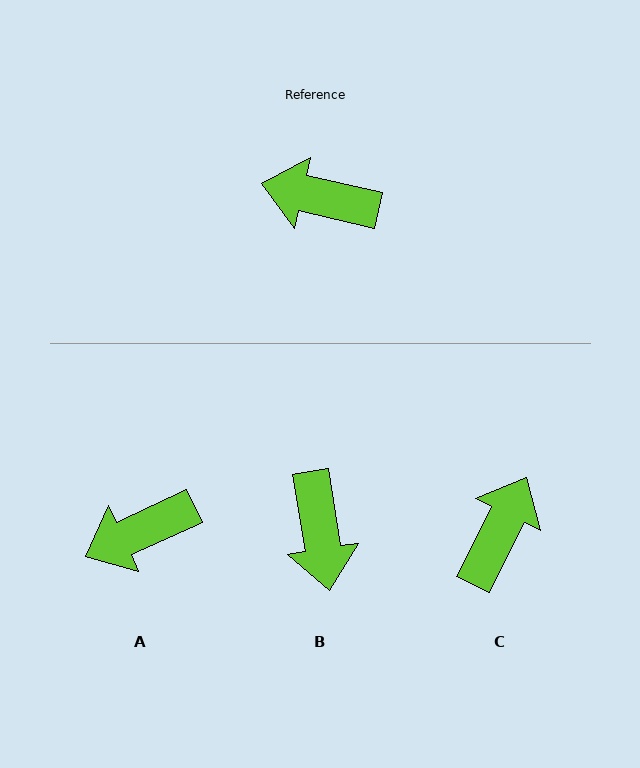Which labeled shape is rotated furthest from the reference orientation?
B, about 112 degrees away.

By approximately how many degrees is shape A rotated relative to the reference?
Approximately 38 degrees counter-clockwise.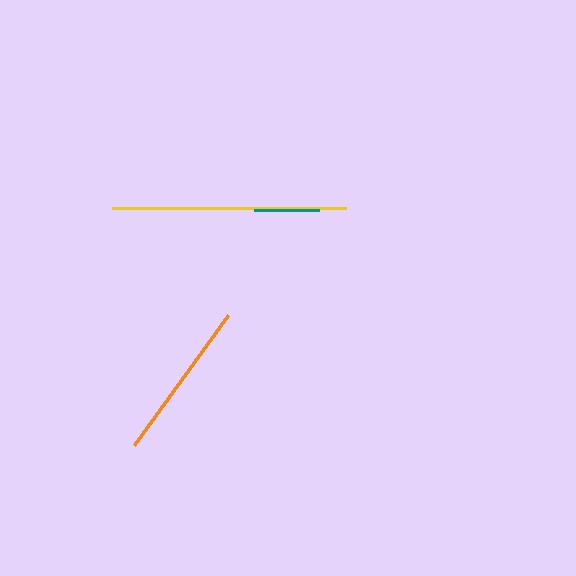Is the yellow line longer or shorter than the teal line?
The yellow line is longer than the teal line.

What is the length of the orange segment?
The orange segment is approximately 160 pixels long.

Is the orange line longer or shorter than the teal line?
The orange line is longer than the teal line.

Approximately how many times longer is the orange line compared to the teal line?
The orange line is approximately 2.5 times the length of the teal line.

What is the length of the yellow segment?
The yellow segment is approximately 234 pixels long.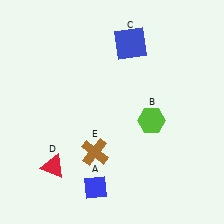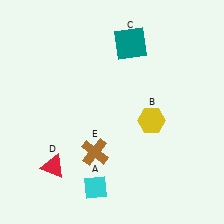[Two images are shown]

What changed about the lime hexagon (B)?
In Image 1, B is lime. In Image 2, it changed to yellow.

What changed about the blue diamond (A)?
In Image 1, A is blue. In Image 2, it changed to cyan.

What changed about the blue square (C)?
In Image 1, C is blue. In Image 2, it changed to teal.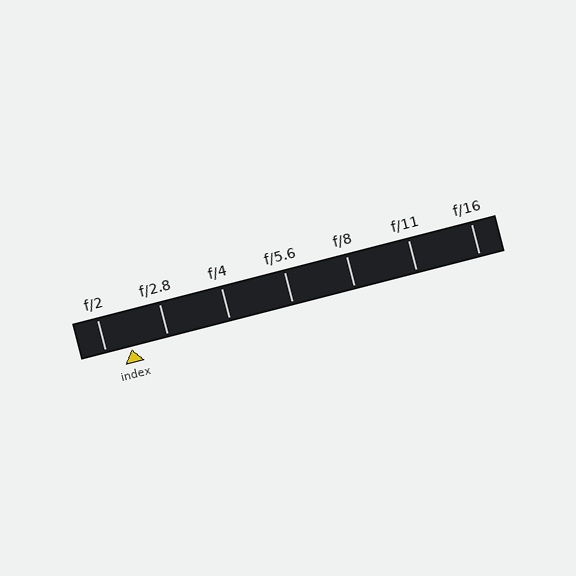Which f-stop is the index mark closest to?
The index mark is closest to f/2.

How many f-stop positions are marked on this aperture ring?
There are 7 f-stop positions marked.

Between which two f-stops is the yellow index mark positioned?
The index mark is between f/2 and f/2.8.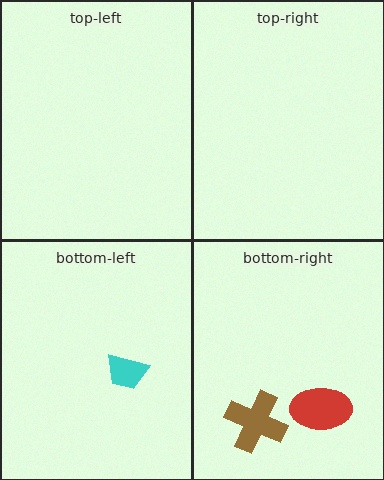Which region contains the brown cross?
The bottom-right region.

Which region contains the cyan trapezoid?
The bottom-left region.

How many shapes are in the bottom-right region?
2.